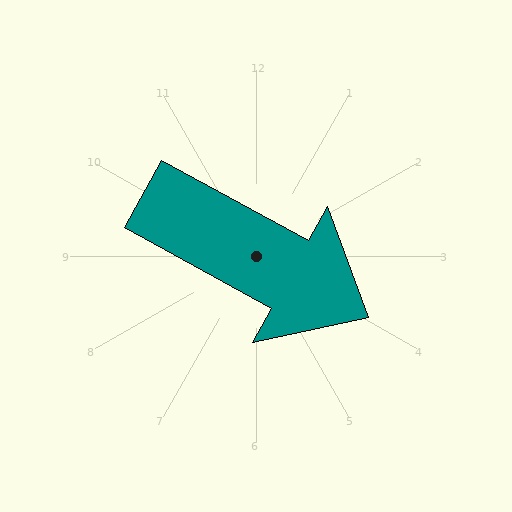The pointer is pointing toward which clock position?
Roughly 4 o'clock.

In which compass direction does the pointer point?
Southeast.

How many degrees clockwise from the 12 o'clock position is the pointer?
Approximately 119 degrees.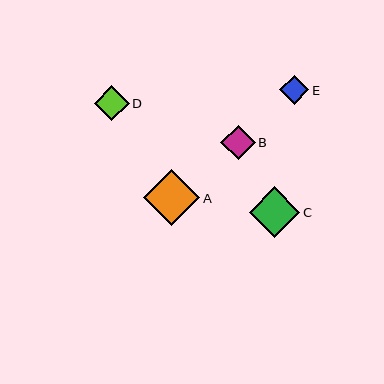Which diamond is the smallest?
Diamond E is the smallest with a size of approximately 29 pixels.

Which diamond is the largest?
Diamond A is the largest with a size of approximately 56 pixels.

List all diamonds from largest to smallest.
From largest to smallest: A, C, D, B, E.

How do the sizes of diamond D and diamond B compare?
Diamond D and diamond B are approximately the same size.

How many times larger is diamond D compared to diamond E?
Diamond D is approximately 1.2 times the size of diamond E.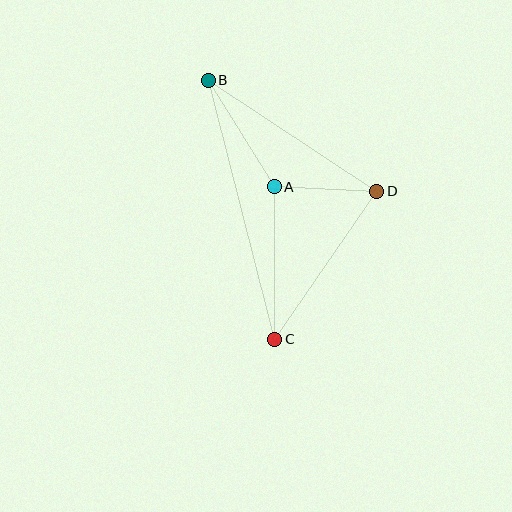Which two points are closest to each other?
Points A and D are closest to each other.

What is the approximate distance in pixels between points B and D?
The distance between B and D is approximately 202 pixels.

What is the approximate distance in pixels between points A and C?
The distance between A and C is approximately 152 pixels.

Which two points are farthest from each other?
Points B and C are farthest from each other.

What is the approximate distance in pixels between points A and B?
The distance between A and B is approximately 125 pixels.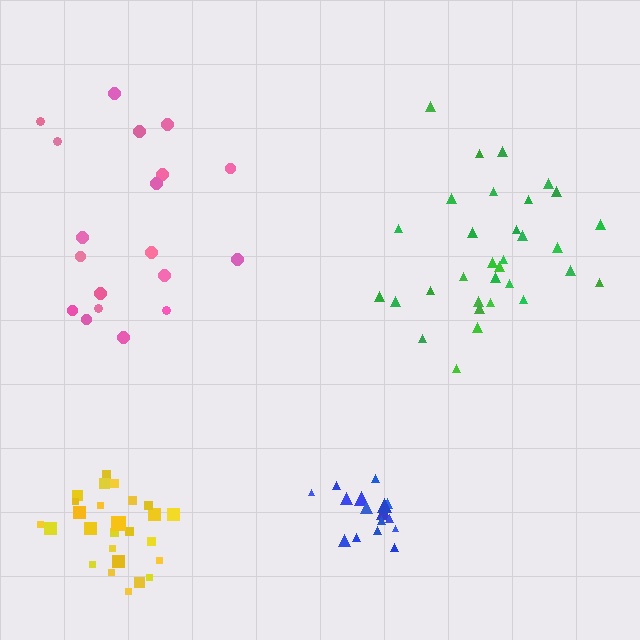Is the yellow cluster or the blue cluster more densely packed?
Blue.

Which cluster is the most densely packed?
Blue.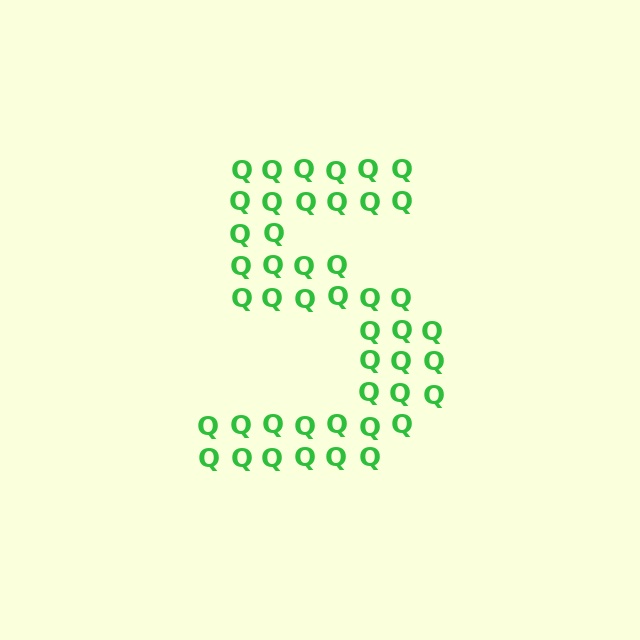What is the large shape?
The large shape is the digit 5.